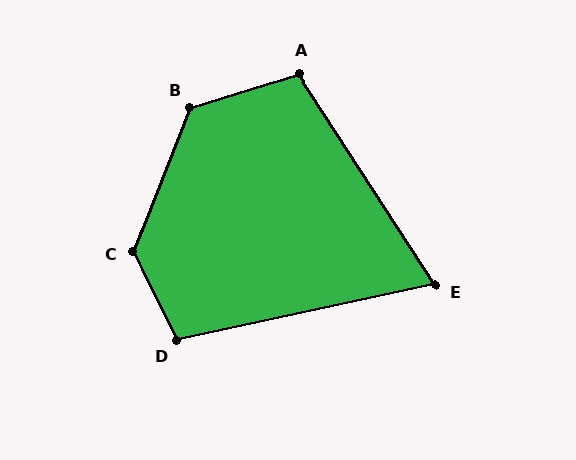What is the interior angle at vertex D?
Approximately 104 degrees (obtuse).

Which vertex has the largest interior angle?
C, at approximately 132 degrees.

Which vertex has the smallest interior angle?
E, at approximately 69 degrees.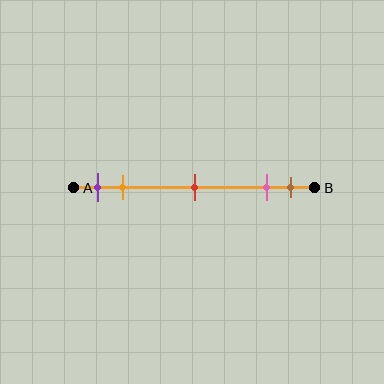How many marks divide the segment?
There are 5 marks dividing the segment.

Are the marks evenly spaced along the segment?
No, the marks are not evenly spaced.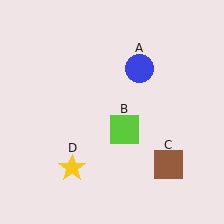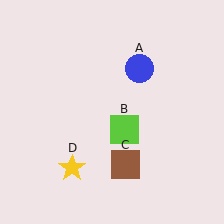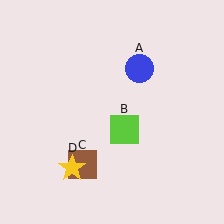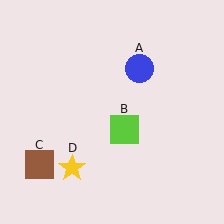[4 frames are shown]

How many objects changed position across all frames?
1 object changed position: brown square (object C).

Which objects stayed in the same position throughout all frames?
Blue circle (object A) and lime square (object B) and yellow star (object D) remained stationary.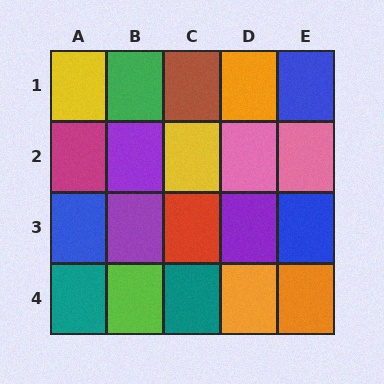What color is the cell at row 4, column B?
Lime.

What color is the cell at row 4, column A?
Teal.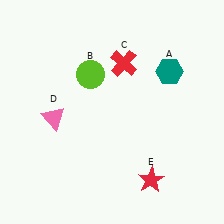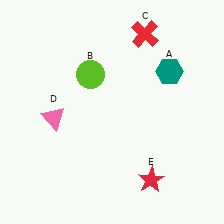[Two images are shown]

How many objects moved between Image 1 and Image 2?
1 object moved between the two images.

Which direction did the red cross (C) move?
The red cross (C) moved up.